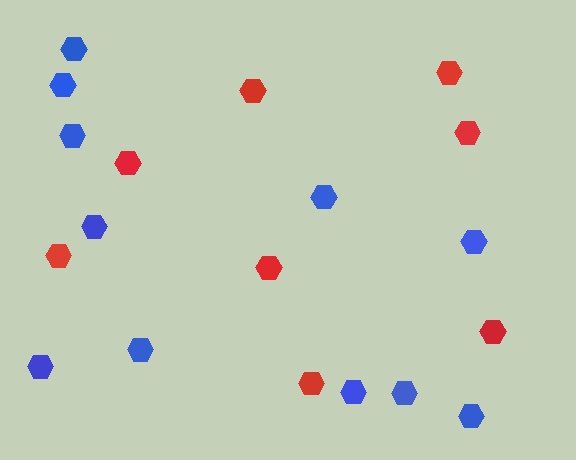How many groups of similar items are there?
There are 2 groups: one group of red hexagons (8) and one group of blue hexagons (11).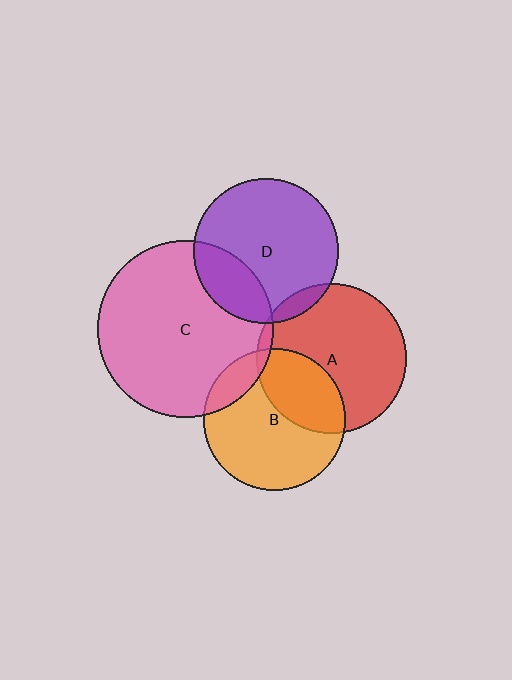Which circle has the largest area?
Circle C (pink).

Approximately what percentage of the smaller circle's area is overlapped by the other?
Approximately 35%.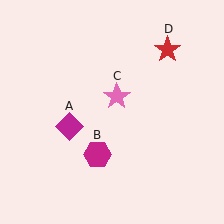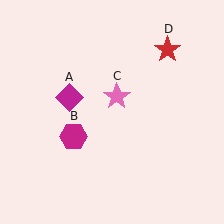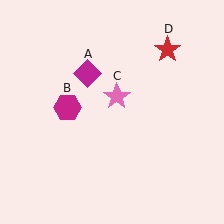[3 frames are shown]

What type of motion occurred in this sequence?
The magenta diamond (object A), magenta hexagon (object B) rotated clockwise around the center of the scene.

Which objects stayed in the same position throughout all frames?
Pink star (object C) and red star (object D) remained stationary.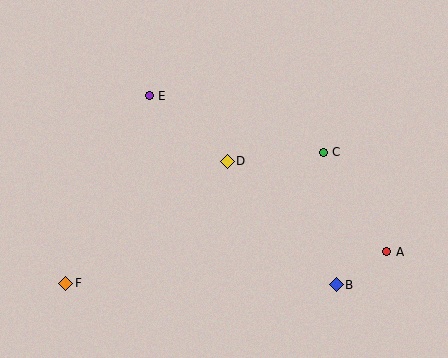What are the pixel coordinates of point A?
Point A is at (387, 252).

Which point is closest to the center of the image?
Point D at (227, 161) is closest to the center.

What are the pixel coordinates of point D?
Point D is at (227, 161).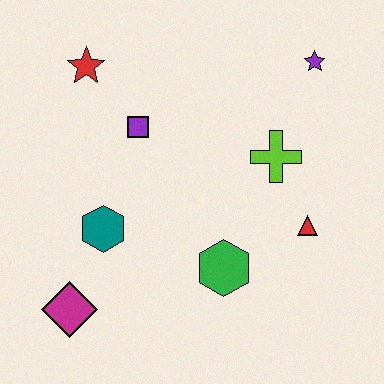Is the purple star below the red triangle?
No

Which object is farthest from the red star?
The red triangle is farthest from the red star.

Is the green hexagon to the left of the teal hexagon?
No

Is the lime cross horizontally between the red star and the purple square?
No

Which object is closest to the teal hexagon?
The magenta diamond is closest to the teal hexagon.